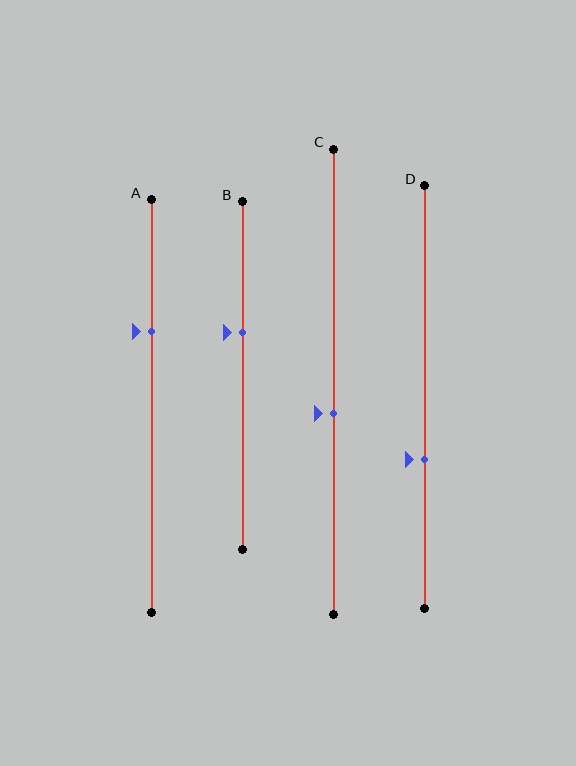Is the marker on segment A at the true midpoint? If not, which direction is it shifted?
No, the marker on segment A is shifted upward by about 18% of the segment length.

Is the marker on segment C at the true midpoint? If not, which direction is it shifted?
No, the marker on segment C is shifted downward by about 7% of the segment length.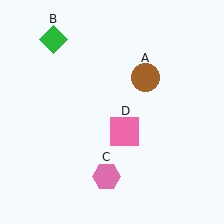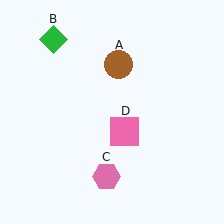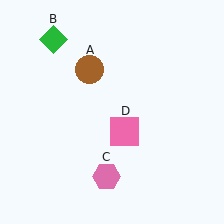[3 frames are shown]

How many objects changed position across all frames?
1 object changed position: brown circle (object A).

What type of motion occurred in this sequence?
The brown circle (object A) rotated counterclockwise around the center of the scene.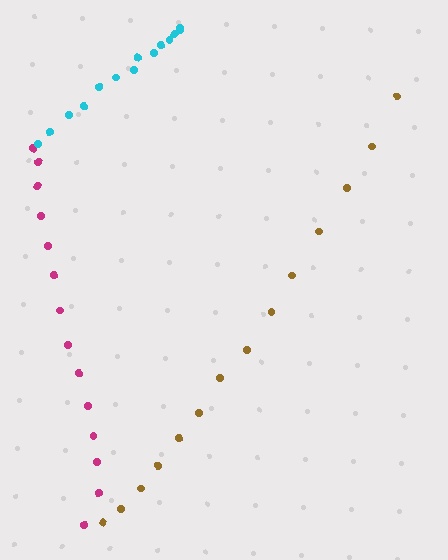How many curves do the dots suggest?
There are 3 distinct paths.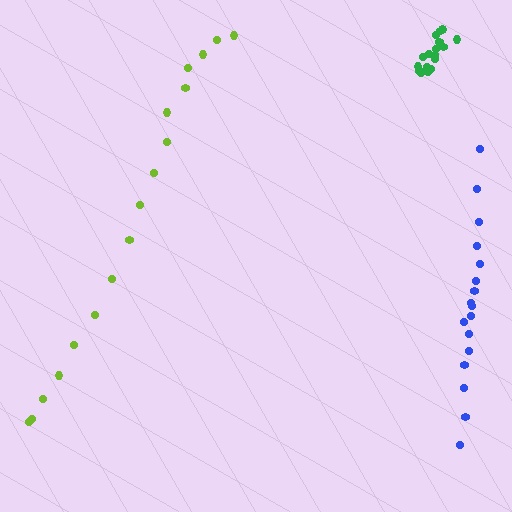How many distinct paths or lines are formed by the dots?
There are 3 distinct paths.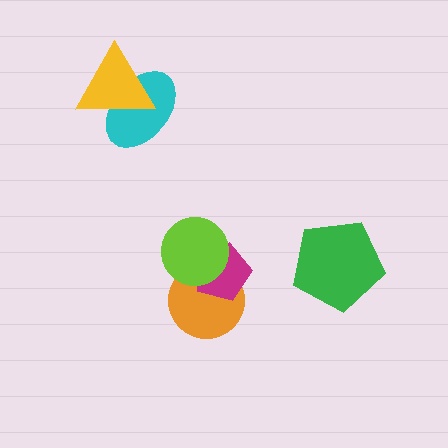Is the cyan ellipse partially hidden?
Yes, it is partially covered by another shape.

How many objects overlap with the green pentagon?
0 objects overlap with the green pentagon.